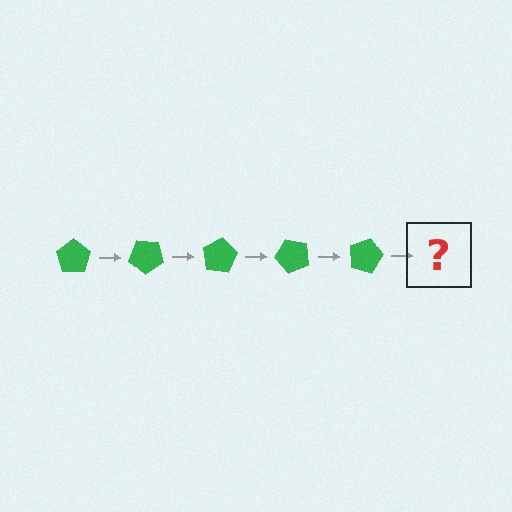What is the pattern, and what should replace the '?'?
The pattern is that the pentagon rotates 40 degrees each step. The '?' should be a green pentagon rotated 200 degrees.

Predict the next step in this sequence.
The next step is a green pentagon rotated 200 degrees.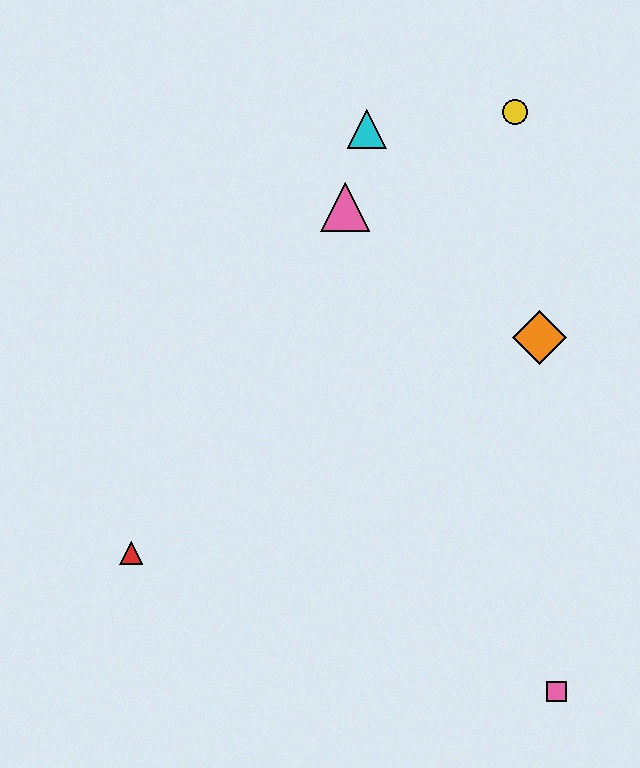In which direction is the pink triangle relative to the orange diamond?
The pink triangle is to the left of the orange diamond.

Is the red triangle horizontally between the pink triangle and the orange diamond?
No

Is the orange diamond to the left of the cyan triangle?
No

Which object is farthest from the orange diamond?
The red triangle is farthest from the orange diamond.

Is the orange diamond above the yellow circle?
No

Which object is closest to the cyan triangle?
The pink triangle is closest to the cyan triangle.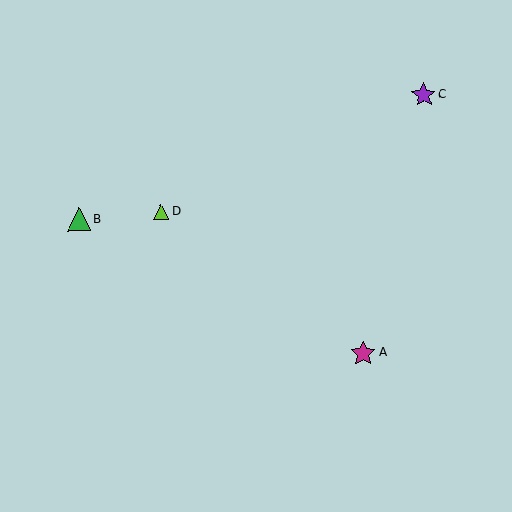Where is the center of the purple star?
The center of the purple star is at (423, 95).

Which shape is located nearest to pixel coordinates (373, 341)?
The magenta star (labeled A) at (363, 353) is nearest to that location.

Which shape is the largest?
The magenta star (labeled A) is the largest.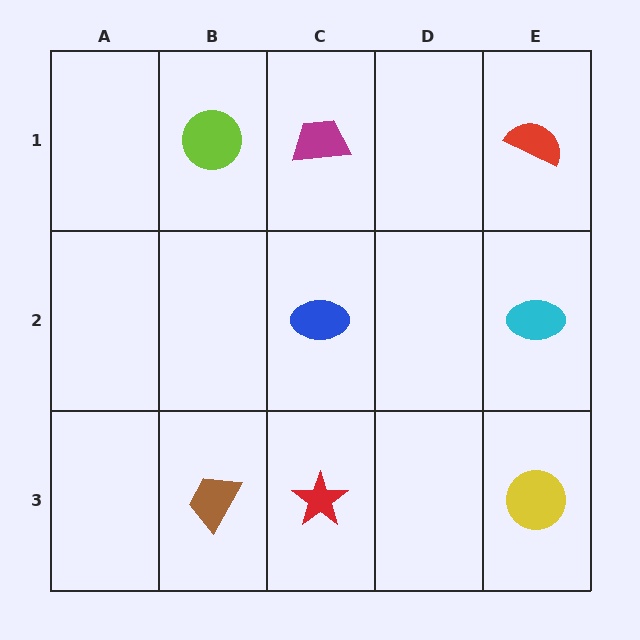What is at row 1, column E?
A red semicircle.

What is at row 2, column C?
A blue ellipse.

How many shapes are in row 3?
3 shapes.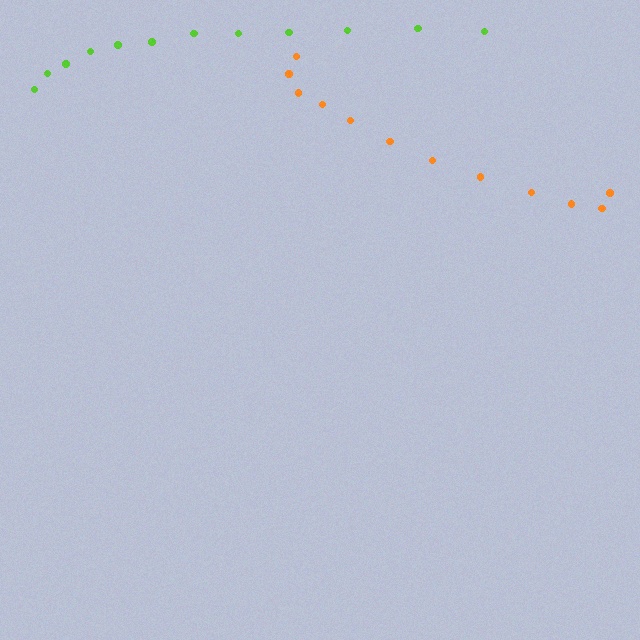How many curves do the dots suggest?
There are 2 distinct paths.